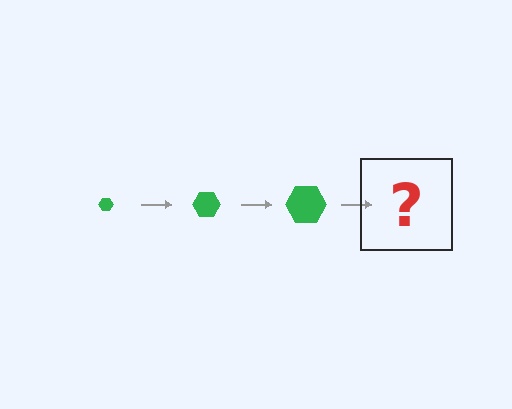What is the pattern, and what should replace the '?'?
The pattern is that the hexagon gets progressively larger each step. The '?' should be a green hexagon, larger than the previous one.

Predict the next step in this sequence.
The next step is a green hexagon, larger than the previous one.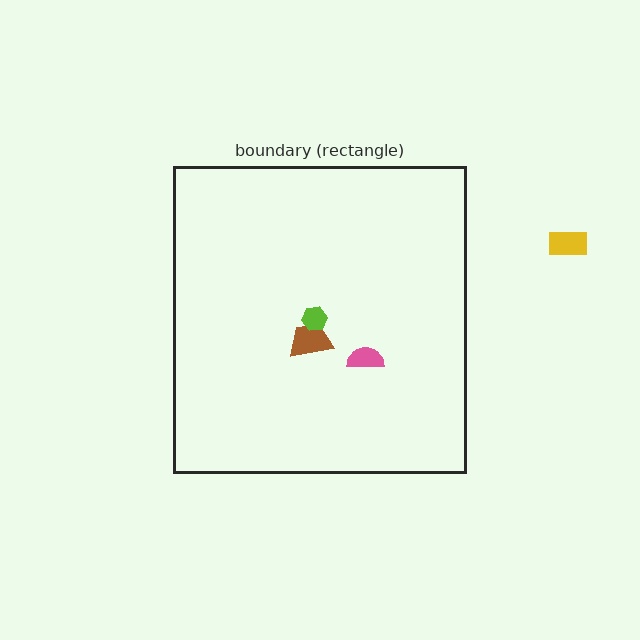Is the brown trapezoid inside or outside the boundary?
Inside.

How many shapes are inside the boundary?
3 inside, 1 outside.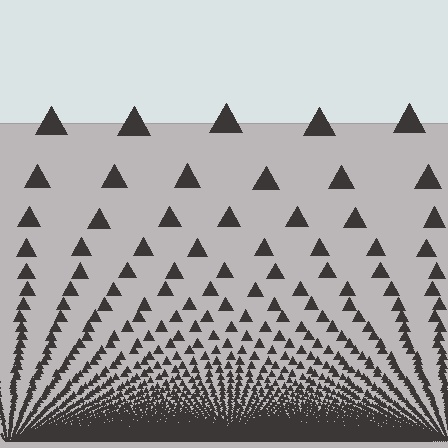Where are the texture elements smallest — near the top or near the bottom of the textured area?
Near the bottom.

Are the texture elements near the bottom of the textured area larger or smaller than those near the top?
Smaller. The gradient is inverted — elements near the bottom are smaller and denser.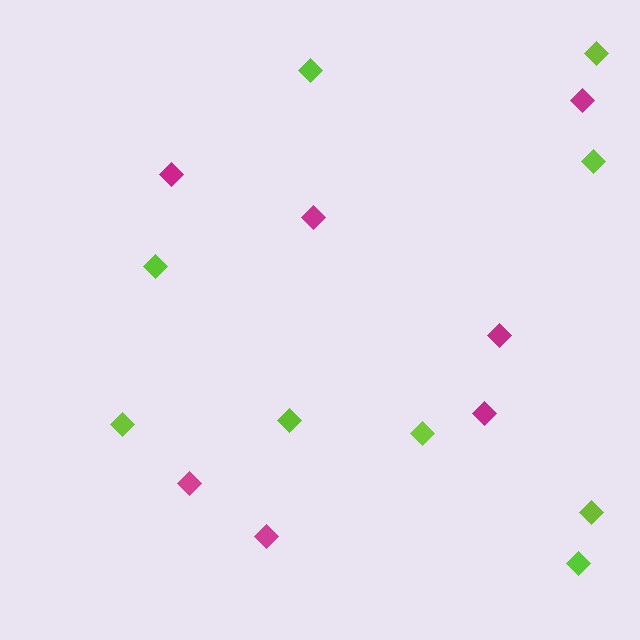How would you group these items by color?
There are 2 groups: one group of magenta diamonds (7) and one group of lime diamonds (9).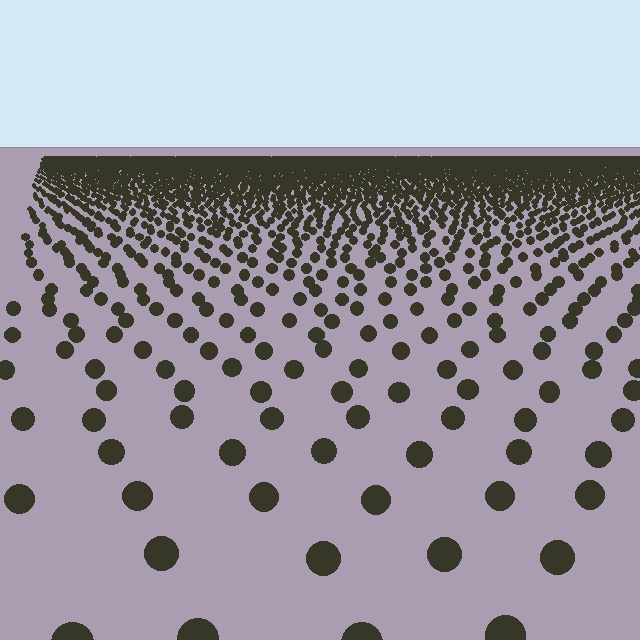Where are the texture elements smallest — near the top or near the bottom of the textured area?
Near the top.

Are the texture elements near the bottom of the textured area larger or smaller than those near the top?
Larger. Near the bottom, elements are closer to the viewer and appear at a bigger on-screen size.